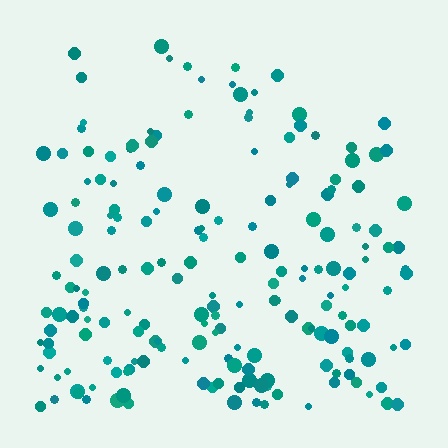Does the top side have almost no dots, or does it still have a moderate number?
Still a moderate number, just noticeably fewer than the bottom.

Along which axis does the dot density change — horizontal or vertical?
Vertical.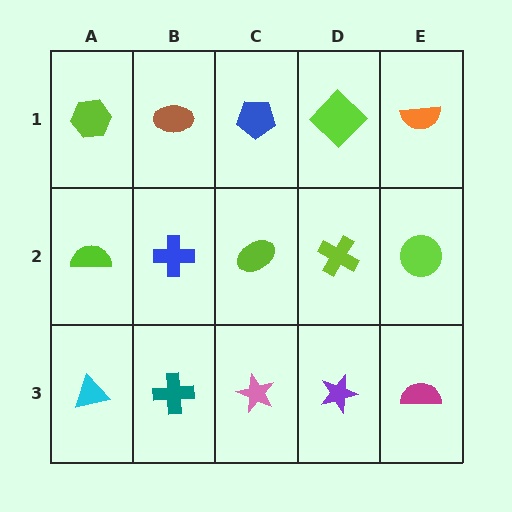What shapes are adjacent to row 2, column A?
A lime hexagon (row 1, column A), a cyan triangle (row 3, column A), a blue cross (row 2, column B).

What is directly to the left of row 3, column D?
A pink star.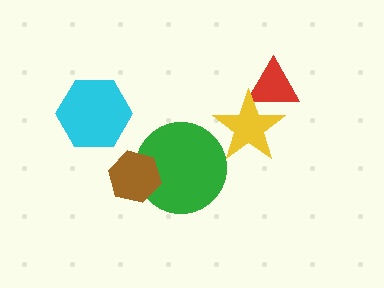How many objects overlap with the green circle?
1 object overlaps with the green circle.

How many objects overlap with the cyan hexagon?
0 objects overlap with the cyan hexagon.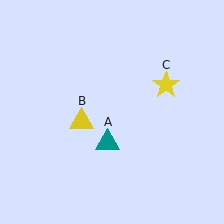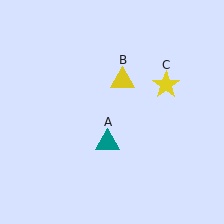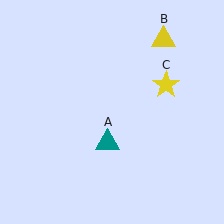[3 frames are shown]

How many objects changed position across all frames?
1 object changed position: yellow triangle (object B).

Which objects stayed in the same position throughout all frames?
Teal triangle (object A) and yellow star (object C) remained stationary.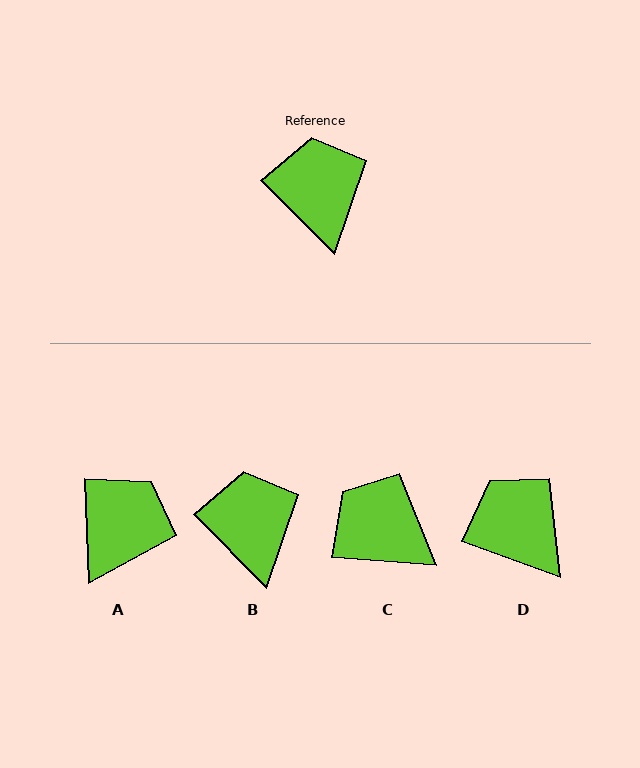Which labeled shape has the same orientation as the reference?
B.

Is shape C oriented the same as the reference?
No, it is off by about 40 degrees.